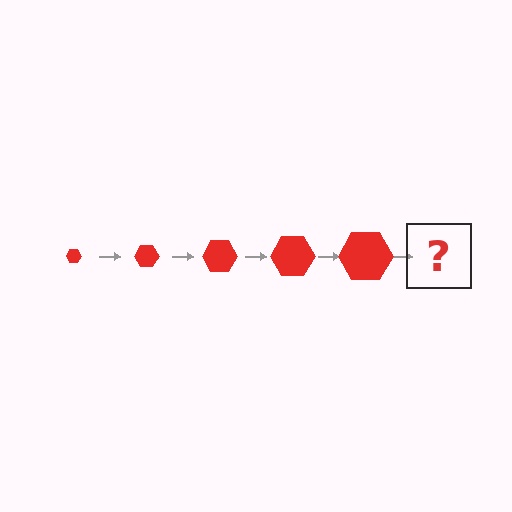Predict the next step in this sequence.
The next step is a red hexagon, larger than the previous one.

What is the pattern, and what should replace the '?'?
The pattern is that the hexagon gets progressively larger each step. The '?' should be a red hexagon, larger than the previous one.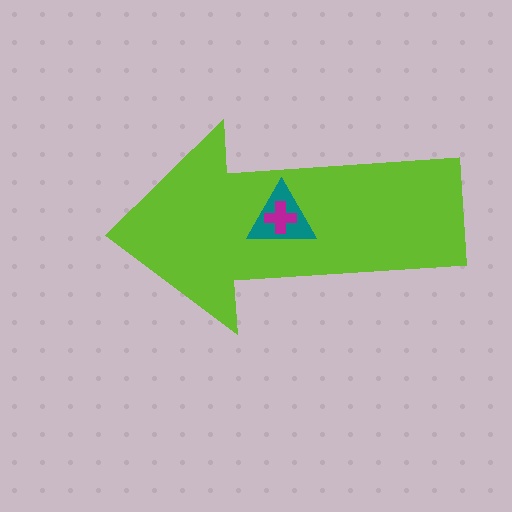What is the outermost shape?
The lime arrow.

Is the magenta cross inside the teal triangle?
Yes.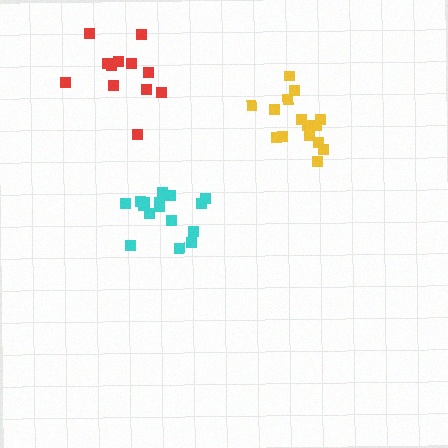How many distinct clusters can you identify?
There are 3 distinct clusters.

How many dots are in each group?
Group 1: 16 dots, Group 2: 15 dots, Group 3: 12 dots (43 total).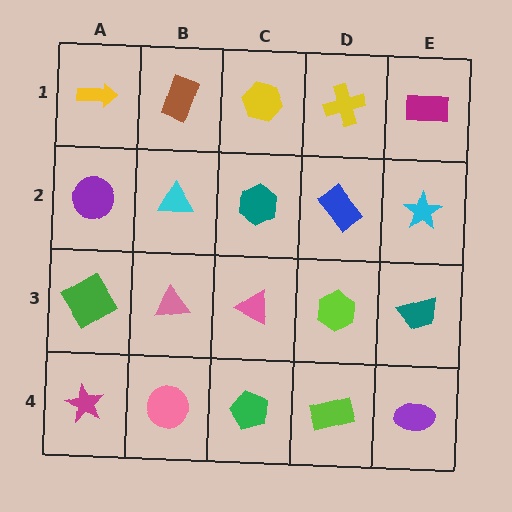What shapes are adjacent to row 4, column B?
A pink triangle (row 3, column B), a magenta star (row 4, column A), a green pentagon (row 4, column C).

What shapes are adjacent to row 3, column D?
A blue rectangle (row 2, column D), a lime rectangle (row 4, column D), a pink triangle (row 3, column C), a teal trapezoid (row 3, column E).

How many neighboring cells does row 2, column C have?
4.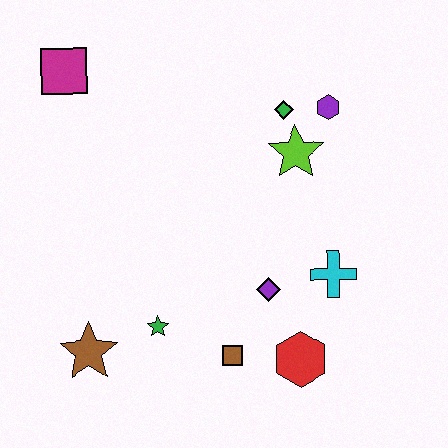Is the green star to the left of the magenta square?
No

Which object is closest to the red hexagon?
The brown square is closest to the red hexagon.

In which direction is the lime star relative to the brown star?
The lime star is to the right of the brown star.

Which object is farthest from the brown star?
The purple hexagon is farthest from the brown star.